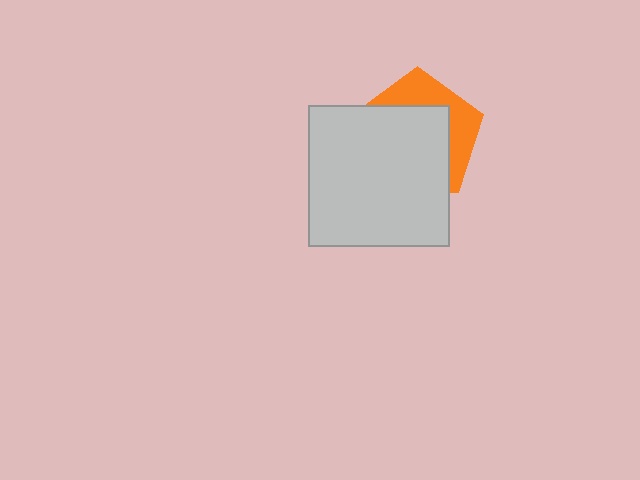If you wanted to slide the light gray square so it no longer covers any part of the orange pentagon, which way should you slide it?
Slide it toward the lower-left — that is the most direct way to separate the two shapes.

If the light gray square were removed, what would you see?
You would see the complete orange pentagon.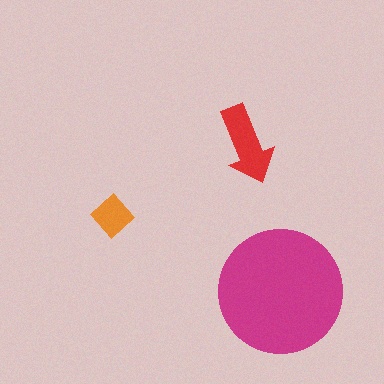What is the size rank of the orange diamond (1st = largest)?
3rd.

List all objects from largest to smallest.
The magenta circle, the red arrow, the orange diamond.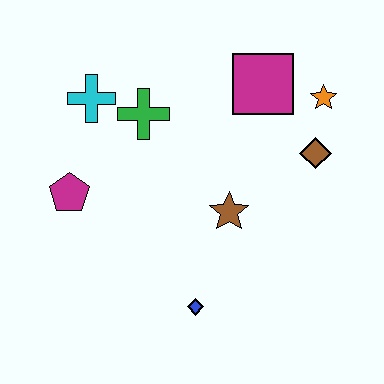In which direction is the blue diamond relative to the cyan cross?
The blue diamond is below the cyan cross.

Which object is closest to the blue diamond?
The brown star is closest to the blue diamond.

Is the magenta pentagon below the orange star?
Yes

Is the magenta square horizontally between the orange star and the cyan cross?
Yes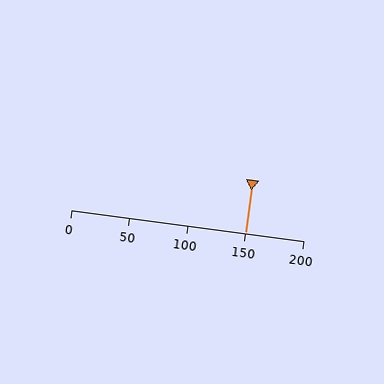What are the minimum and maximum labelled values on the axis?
The axis runs from 0 to 200.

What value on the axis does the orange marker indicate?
The marker indicates approximately 150.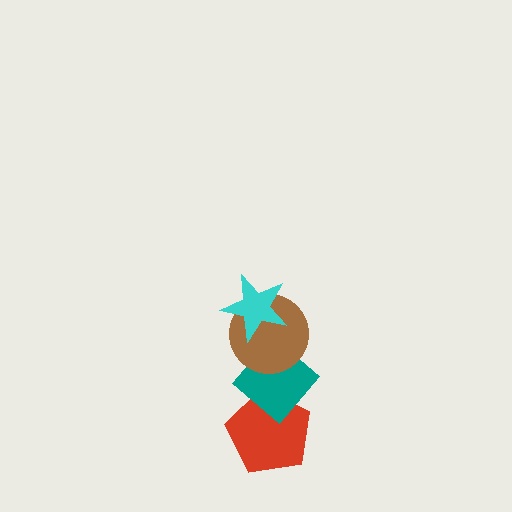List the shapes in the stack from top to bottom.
From top to bottom: the cyan star, the brown circle, the teal diamond, the red pentagon.